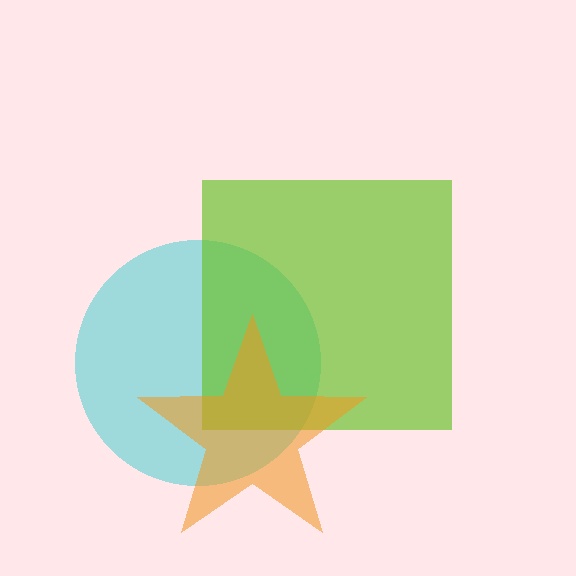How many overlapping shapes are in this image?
There are 3 overlapping shapes in the image.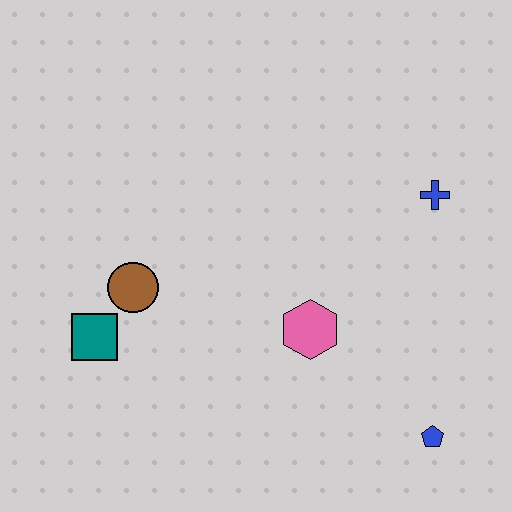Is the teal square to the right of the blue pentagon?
No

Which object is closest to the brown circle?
The teal square is closest to the brown circle.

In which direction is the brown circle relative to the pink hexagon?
The brown circle is to the left of the pink hexagon.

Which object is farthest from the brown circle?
The blue pentagon is farthest from the brown circle.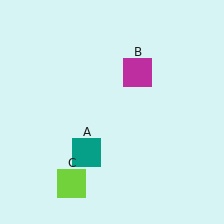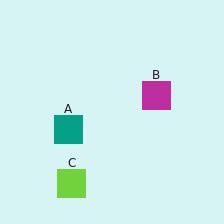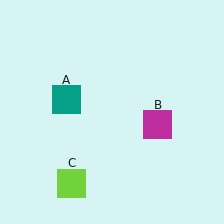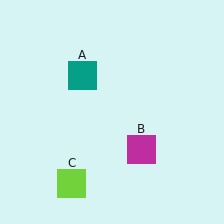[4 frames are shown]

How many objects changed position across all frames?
2 objects changed position: teal square (object A), magenta square (object B).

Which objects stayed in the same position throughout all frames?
Lime square (object C) remained stationary.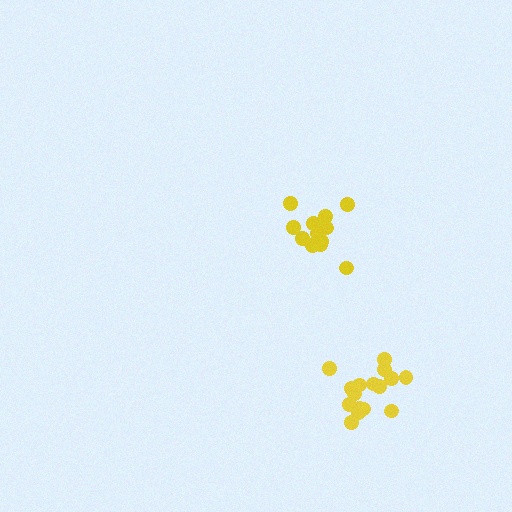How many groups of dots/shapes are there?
There are 2 groups.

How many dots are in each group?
Group 1: 16 dots, Group 2: 13 dots (29 total).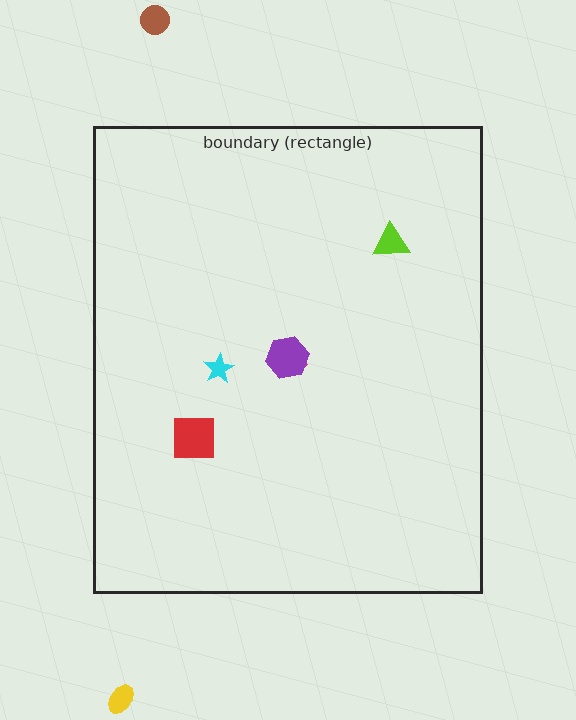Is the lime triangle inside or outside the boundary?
Inside.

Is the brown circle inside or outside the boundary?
Outside.